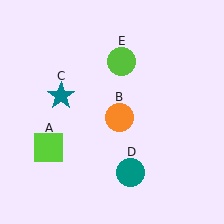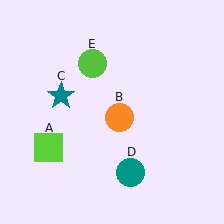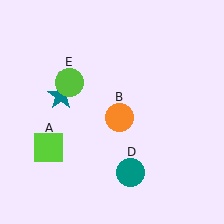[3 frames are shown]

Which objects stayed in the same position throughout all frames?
Lime square (object A) and orange circle (object B) and teal star (object C) and teal circle (object D) remained stationary.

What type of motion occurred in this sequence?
The lime circle (object E) rotated counterclockwise around the center of the scene.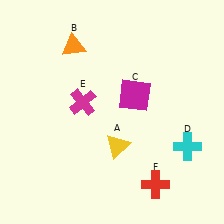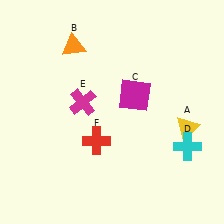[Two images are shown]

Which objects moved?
The objects that moved are: the yellow triangle (A), the red cross (F).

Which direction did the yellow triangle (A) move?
The yellow triangle (A) moved right.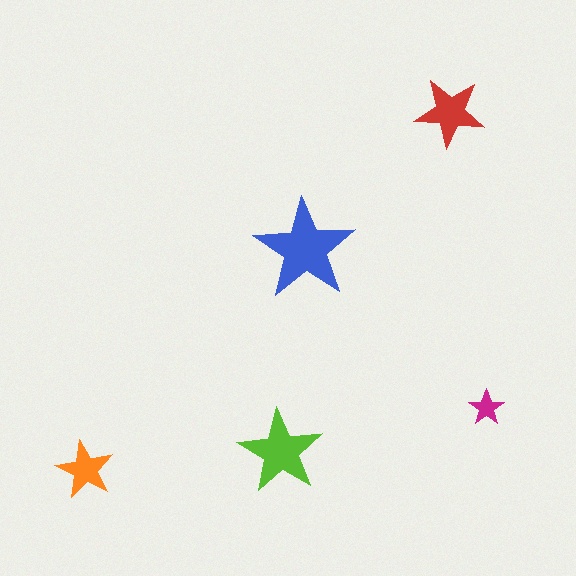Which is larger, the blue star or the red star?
The blue one.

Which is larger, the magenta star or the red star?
The red one.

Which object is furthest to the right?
The magenta star is rightmost.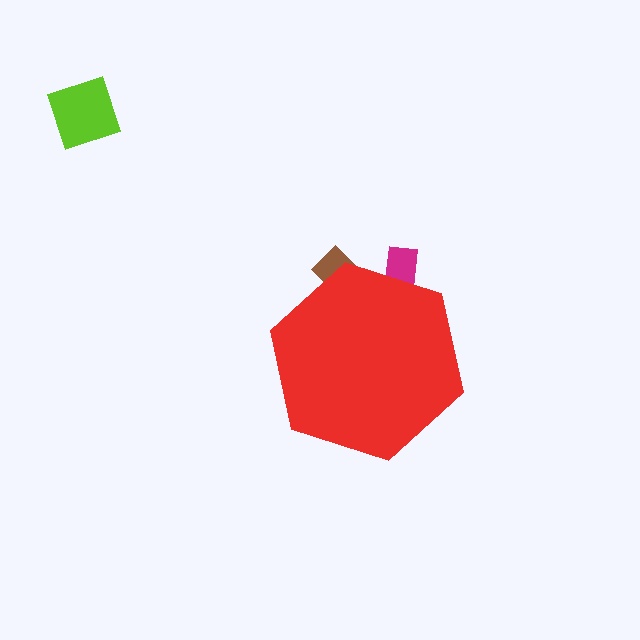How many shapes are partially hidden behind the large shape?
2 shapes are partially hidden.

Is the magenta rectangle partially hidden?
Yes, the magenta rectangle is partially hidden behind the red hexagon.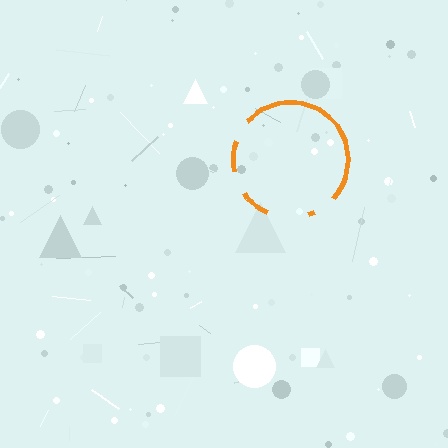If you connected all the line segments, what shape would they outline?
They would outline a circle.